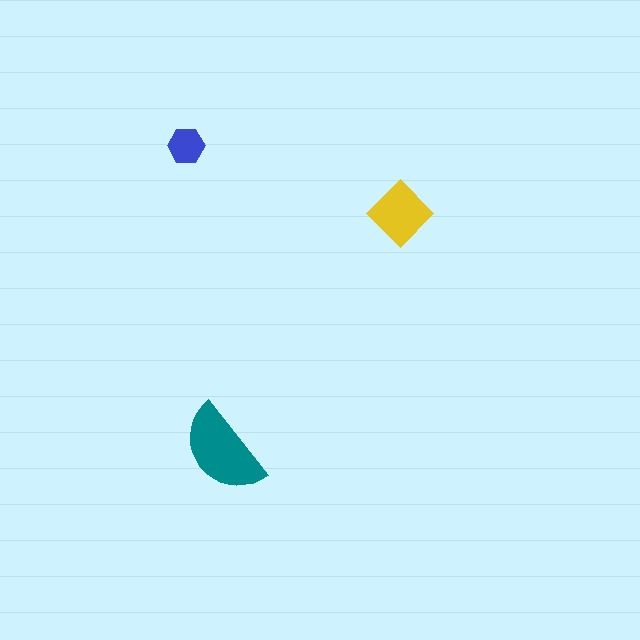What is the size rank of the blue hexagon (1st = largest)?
3rd.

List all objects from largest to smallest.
The teal semicircle, the yellow diamond, the blue hexagon.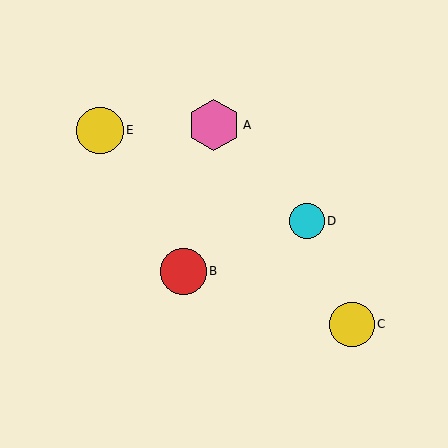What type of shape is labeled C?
Shape C is a yellow circle.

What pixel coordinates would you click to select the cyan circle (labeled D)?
Click at (307, 221) to select the cyan circle D.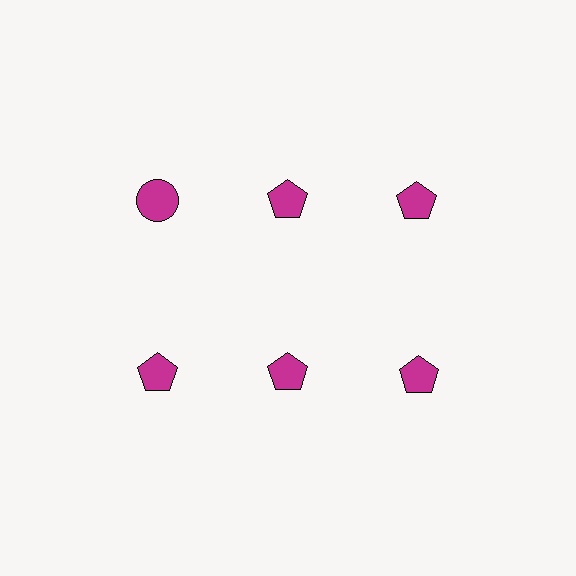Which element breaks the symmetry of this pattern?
The magenta circle in the top row, leftmost column breaks the symmetry. All other shapes are magenta pentagons.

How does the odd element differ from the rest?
It has a different shape: circle instead of pentagon.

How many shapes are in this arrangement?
There are 6 shapes arranged in a grid pattern.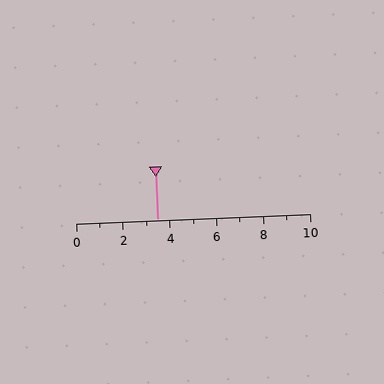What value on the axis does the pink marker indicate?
The marker indicates approximately 3.5.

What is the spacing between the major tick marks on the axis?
The major ticks are spaced 2 apart.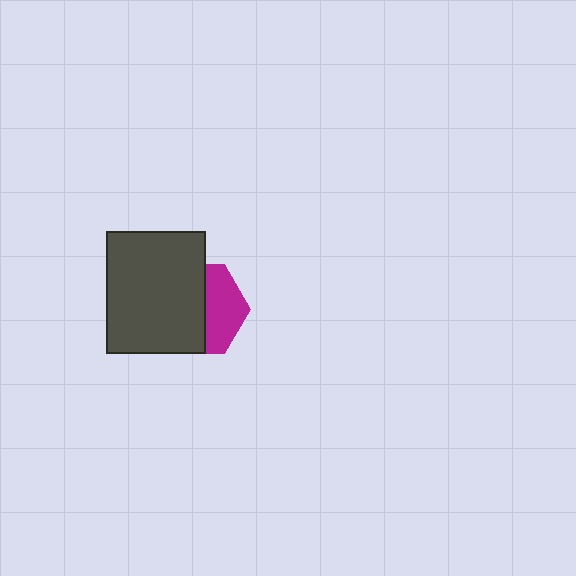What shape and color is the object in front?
The object in front is a dark gray rectangle.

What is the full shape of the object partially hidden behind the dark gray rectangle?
The partially hidden object is a magenta hexagon.